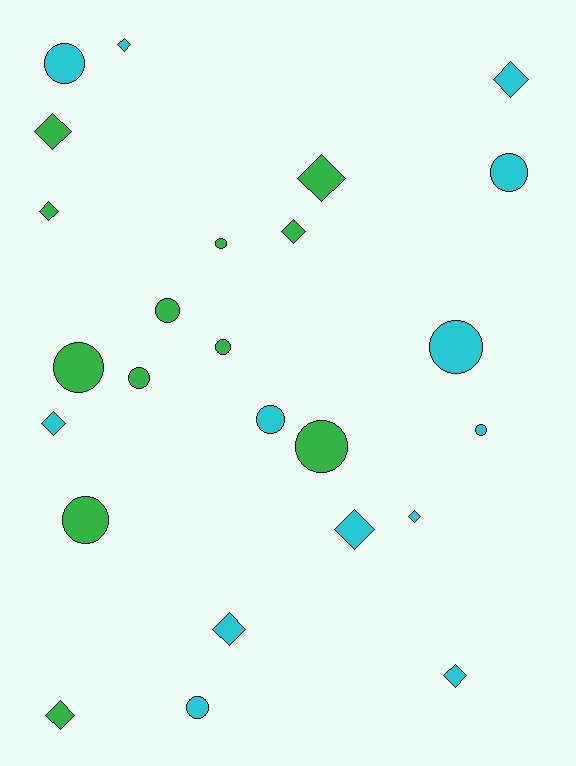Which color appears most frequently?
Cyan, with 13 objects.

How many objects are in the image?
There are 25 objects.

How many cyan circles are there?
There are 6 cyan circles.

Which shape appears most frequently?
Circle, with 13 objects.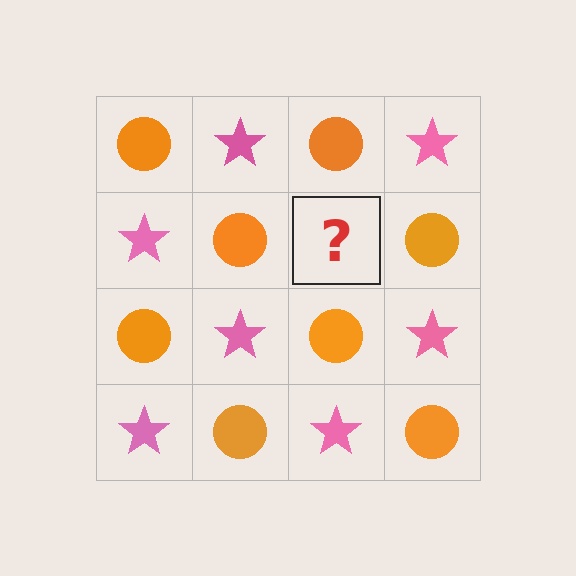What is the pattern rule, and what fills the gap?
The rule is that it alternates orange circle and pink star in a checkerboard pattern. The gap should be filled with a pink star.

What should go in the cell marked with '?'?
The missing cell should contain a pink star.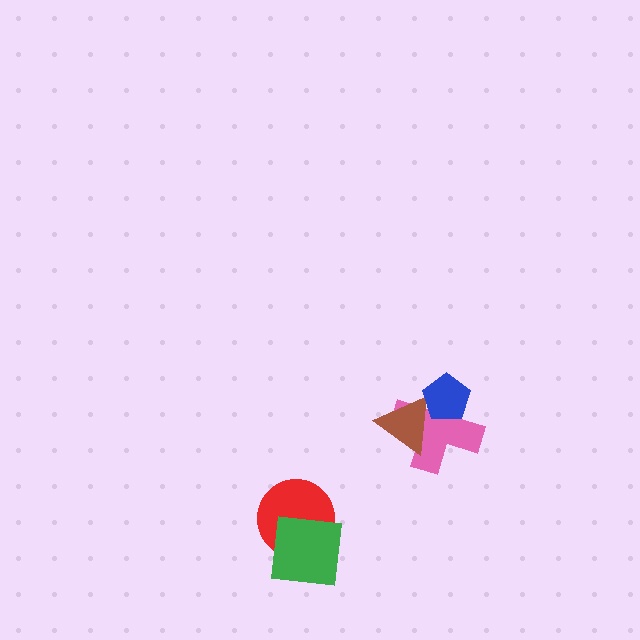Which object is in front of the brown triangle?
The blue pentagon is in front of the brown triangle.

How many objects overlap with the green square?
1 object overlaps with the green square.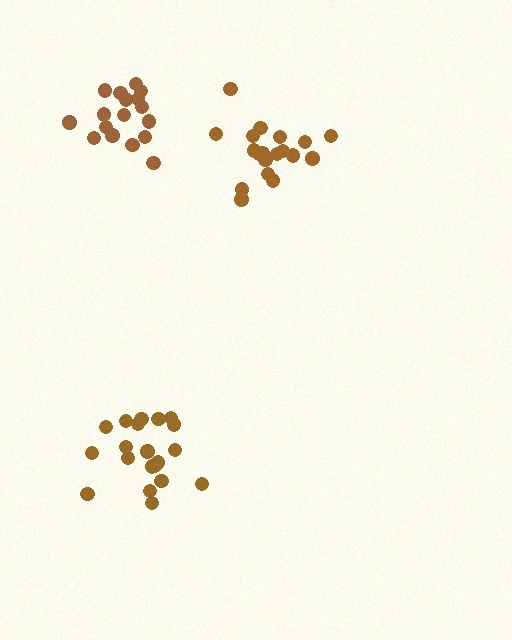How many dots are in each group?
Group 1: 19 dots, Group 2: 17 dots, Group 3: 20 dots (56 total).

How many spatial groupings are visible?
There are 3 spatial groupings.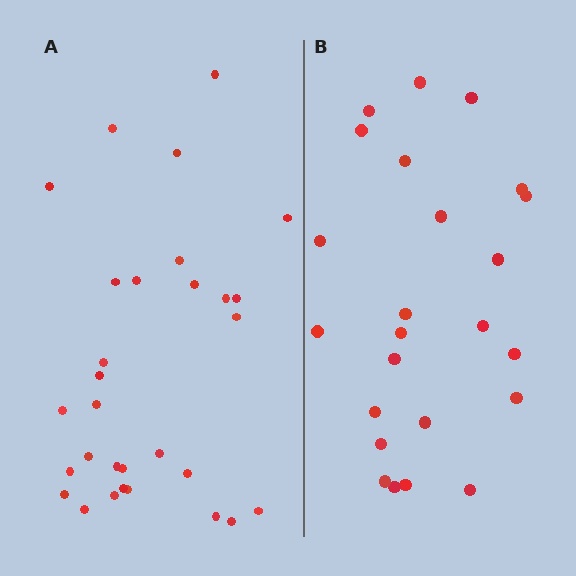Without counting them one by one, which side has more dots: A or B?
Region A (the left region) has more dots.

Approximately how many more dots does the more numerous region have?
Region A has about 6 more dots than region B.